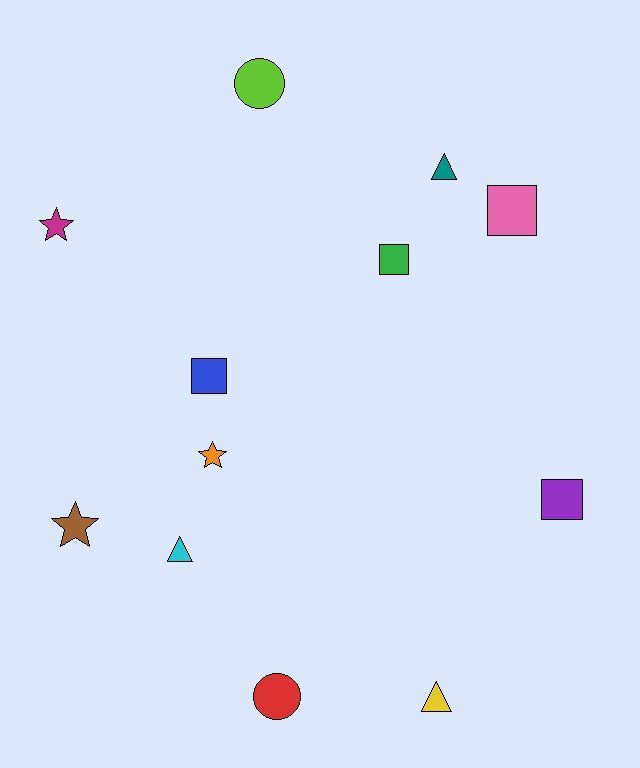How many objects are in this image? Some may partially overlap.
There are 12 objects.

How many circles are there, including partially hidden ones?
There are 2 circles.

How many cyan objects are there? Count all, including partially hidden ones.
There is 1 cyan object.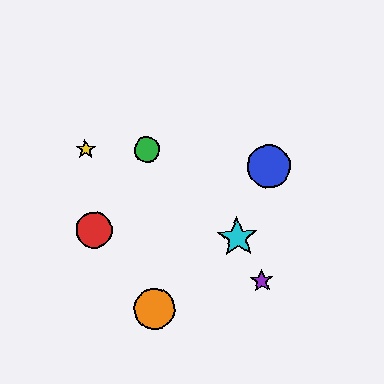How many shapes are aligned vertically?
2 shapes (the green circle, the orange circle) are aligned vertically.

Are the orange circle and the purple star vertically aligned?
No, the orange circle is at x≈155 and the purple star is at x≈262.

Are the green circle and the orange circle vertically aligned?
Yes, both are at x≈147.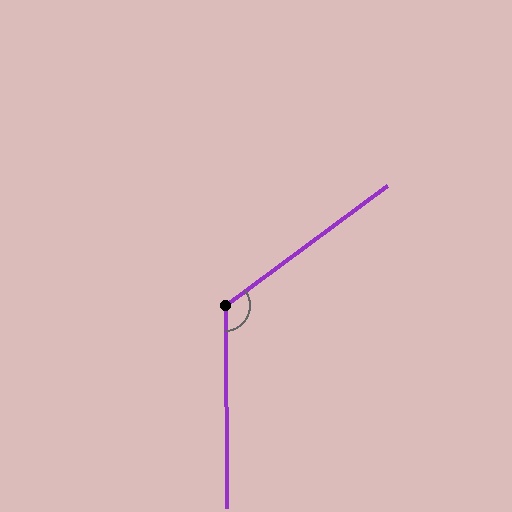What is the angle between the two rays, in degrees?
Approximately 126 degrees.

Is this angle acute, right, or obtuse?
It is obtuse.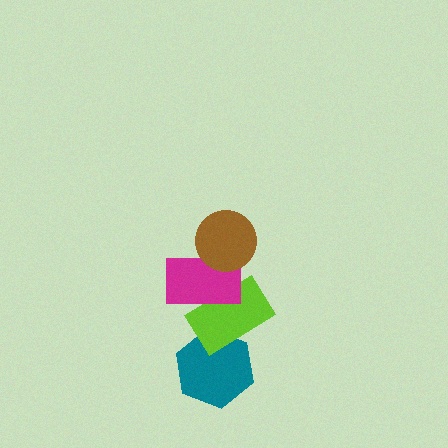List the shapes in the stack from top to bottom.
From top to bottom: the brown circle, the magenta rectangle, the lime rectangle, the teal hexagon.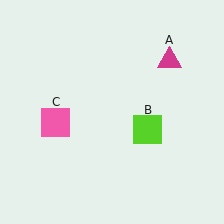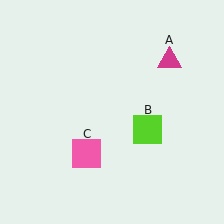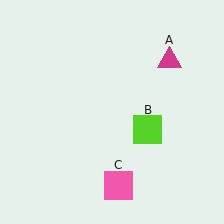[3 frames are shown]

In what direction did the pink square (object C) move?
The pink square (object C) moved down and to the right.